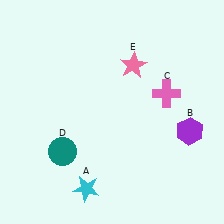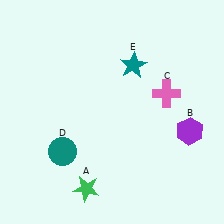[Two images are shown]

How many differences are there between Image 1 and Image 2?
There are 2 differences between the two images.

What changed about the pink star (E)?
In Image 1, E is pink. In Image 2, it changed to teal.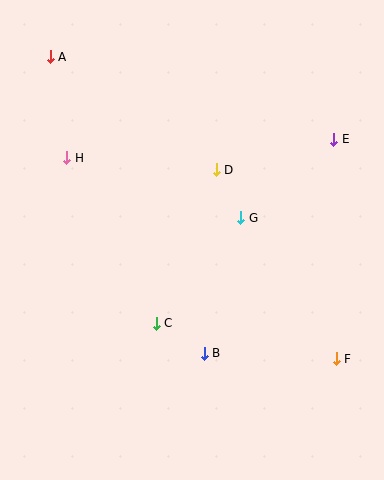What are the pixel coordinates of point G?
Point G is at (241, 218).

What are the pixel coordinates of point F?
Point F is at (336, 359).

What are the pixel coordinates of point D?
Point D is at (216, 170).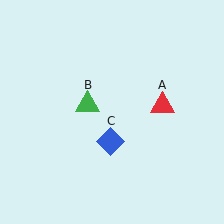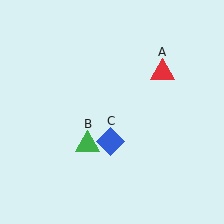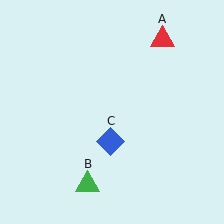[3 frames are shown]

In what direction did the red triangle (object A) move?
The red triangle (object A) moved up.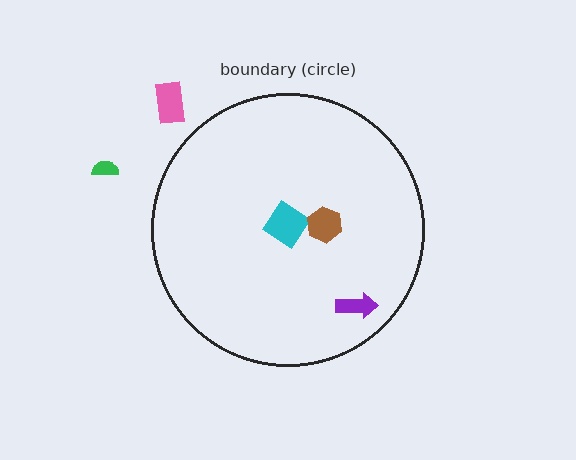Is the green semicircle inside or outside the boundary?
Outside.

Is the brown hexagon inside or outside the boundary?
Inside.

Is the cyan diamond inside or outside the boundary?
Inside.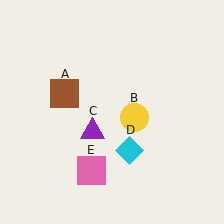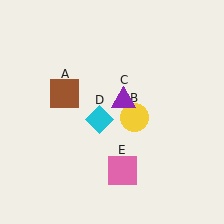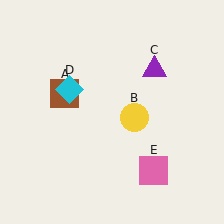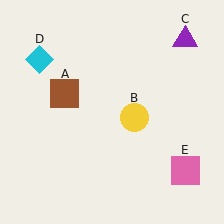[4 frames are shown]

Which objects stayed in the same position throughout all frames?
Brown square (object A) and yellow circle (object B) remained stationary.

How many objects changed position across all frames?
3 objects changed position: purple triangle (object C), cyan diamond (object D), pink square (object E).